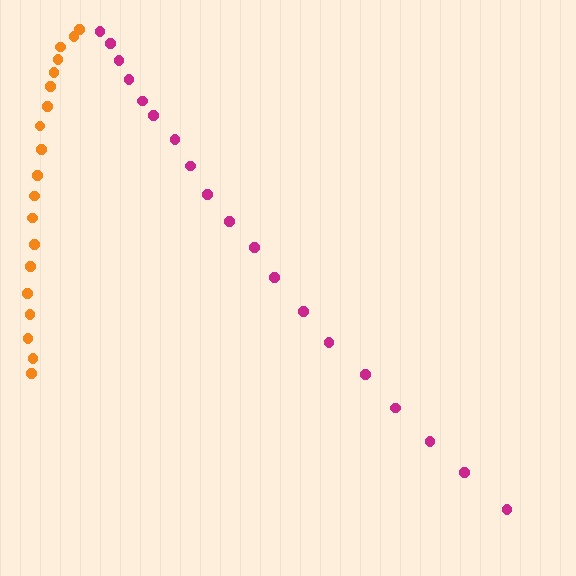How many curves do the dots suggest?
There are 2 distinct paths.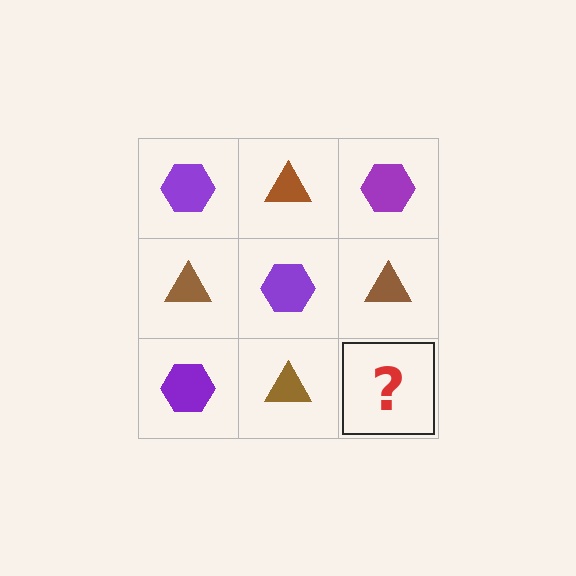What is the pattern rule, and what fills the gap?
The rule is that it alternates purple hexagon and brown triangle in a checkerboard pattern. The gap should be filled with a purple hexagon.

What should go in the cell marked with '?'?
The missing cell should contain a purple hexagon.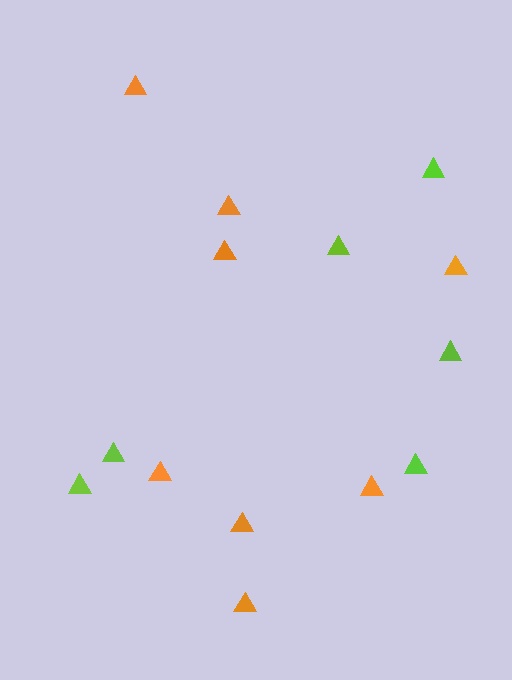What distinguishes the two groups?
There are 2 groups: one group of orange triangles (8) and one group of lime triangles (6).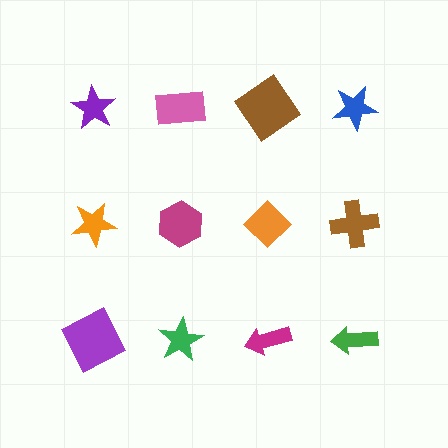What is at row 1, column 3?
A brown diamond.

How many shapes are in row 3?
4 shapes.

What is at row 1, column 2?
A pink rectangle.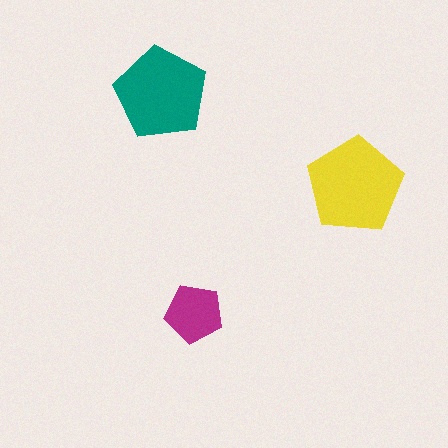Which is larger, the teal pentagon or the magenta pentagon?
The teal one.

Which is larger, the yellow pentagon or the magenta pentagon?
The yellow one.